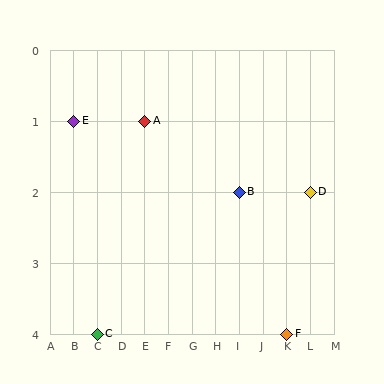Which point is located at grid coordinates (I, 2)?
Point B is at (I, 2).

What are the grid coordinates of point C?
Point C is at grid coordinates (C, 4).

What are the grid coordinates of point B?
Point B is at grid coordinates (I, 2).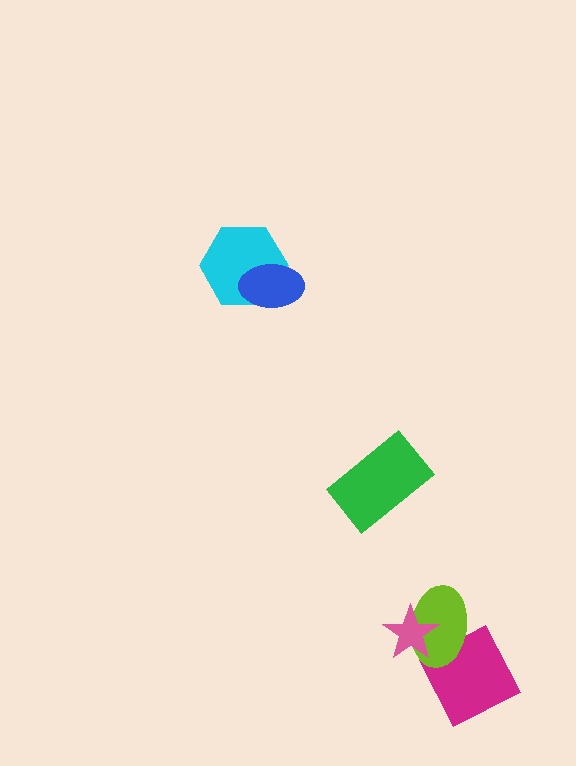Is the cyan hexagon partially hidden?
Yes, it is partially covered by another shape.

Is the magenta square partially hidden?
Yes, it is partially covered by another shape.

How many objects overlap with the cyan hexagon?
1 object overlaps with the cyan hexagon.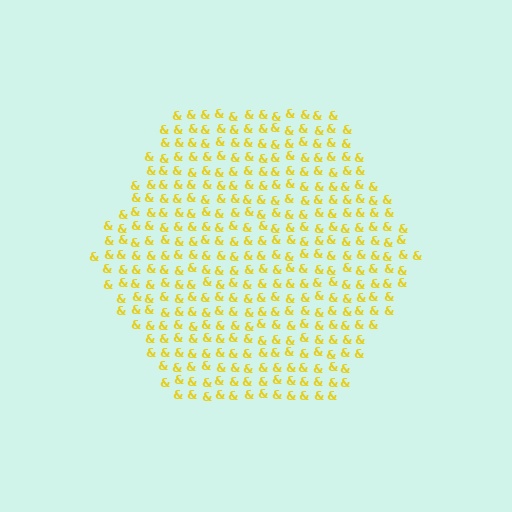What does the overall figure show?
The overall figure shows a hexagon.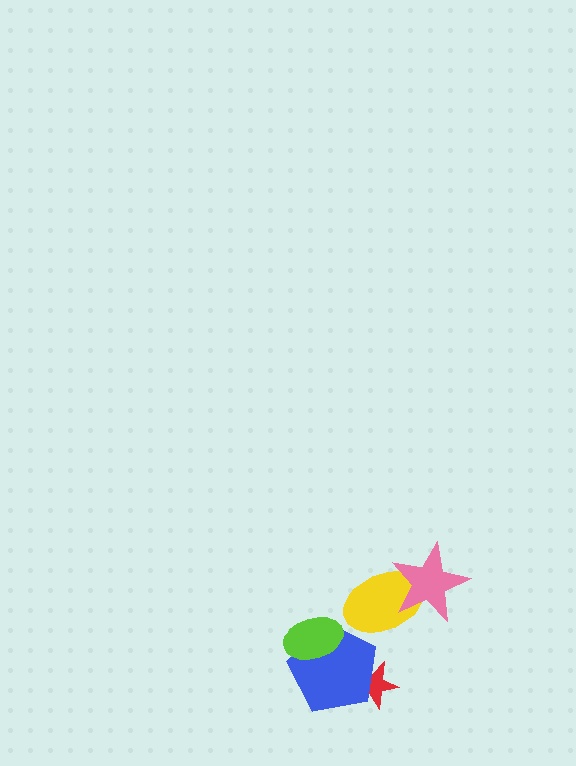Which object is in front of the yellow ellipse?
The pink star is in front of the yellow ellipse.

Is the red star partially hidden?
Yes, it is partially covered by another shape.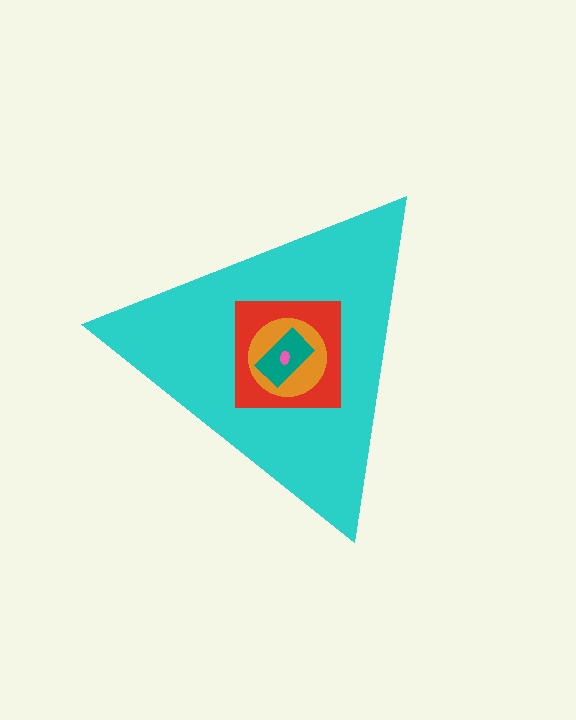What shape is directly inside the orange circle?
The teal rectangle.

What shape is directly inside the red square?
The orange circle.